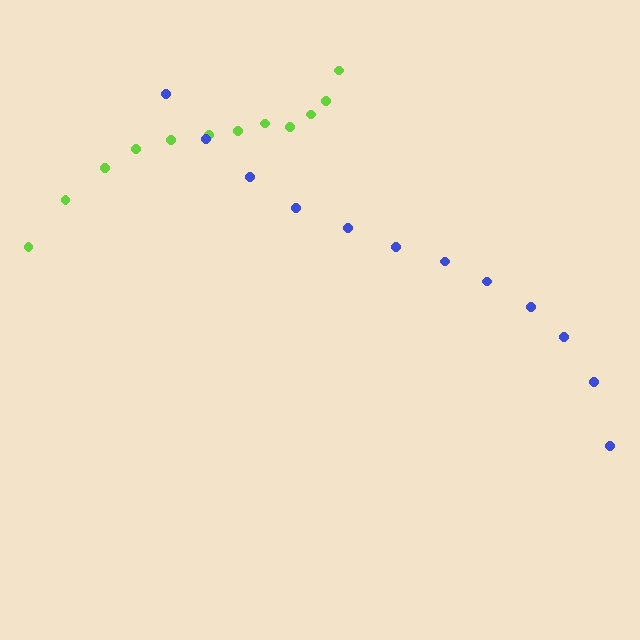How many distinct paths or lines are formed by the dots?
There are 2 distinct paths.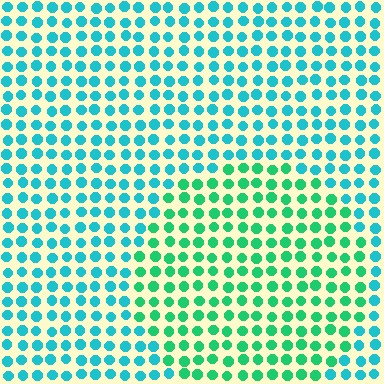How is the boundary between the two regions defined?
The boundary is defined purely by a slight shift in hue (about 36 degrees). Spacing, size, and orientation are identical on both sides.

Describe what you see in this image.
The image is filled with small cyan elements in a uniform arrangement. A circle-shaped region is visible where the elements are tinted to a slightly different hue, forming a subtle color boundary.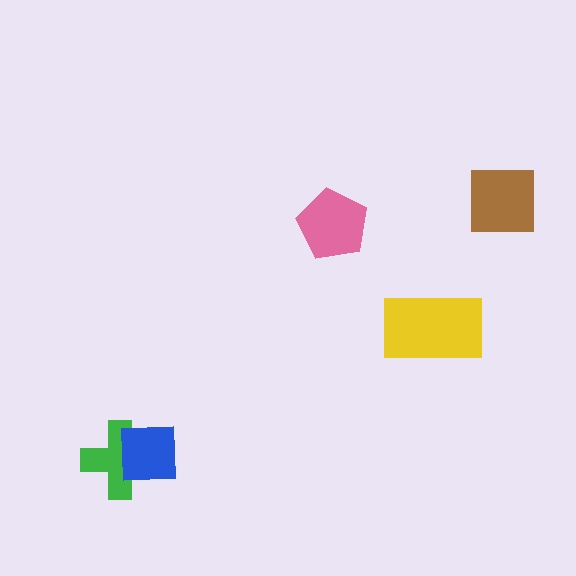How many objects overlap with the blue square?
1 object overlaps with the blue square.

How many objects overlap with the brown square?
0 objects overlap with the brown square.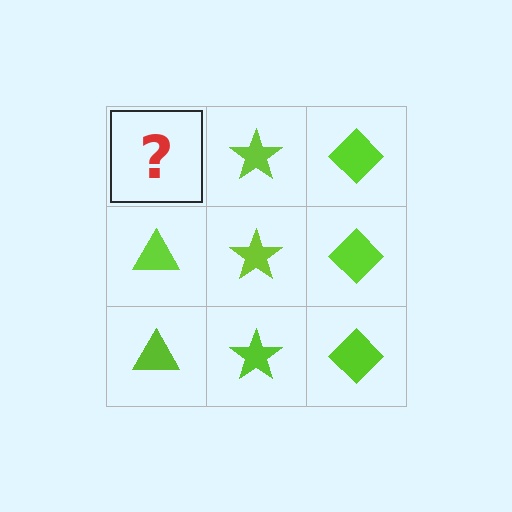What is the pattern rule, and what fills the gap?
The rule is that each column has a consistent shape. The gap should be filled with a lime triangle.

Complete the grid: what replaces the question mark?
The question mark should be replaced with a lime triangle.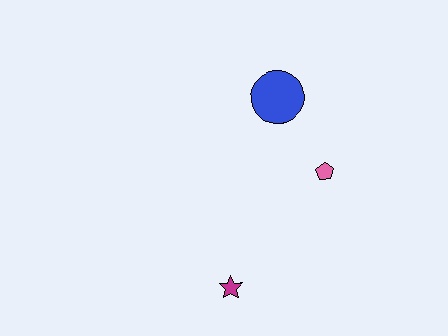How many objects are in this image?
There are 3 objects.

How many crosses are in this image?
There are no crosses.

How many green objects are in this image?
There are no green objects.